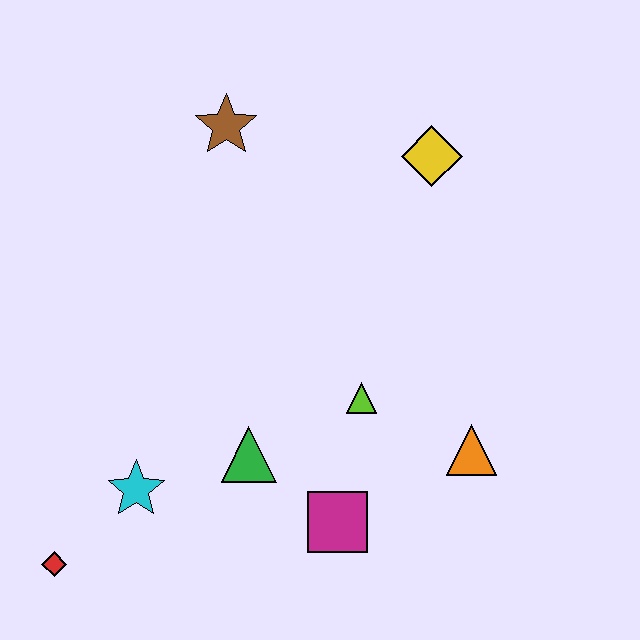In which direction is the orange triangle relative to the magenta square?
The orange triangle is to the right of the magenta square.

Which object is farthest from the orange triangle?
The red diamond is farthest from the orange triangle.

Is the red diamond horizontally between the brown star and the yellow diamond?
No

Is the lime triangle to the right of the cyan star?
Yes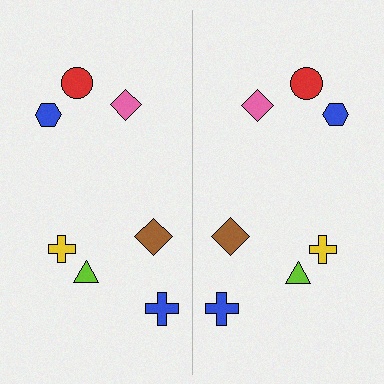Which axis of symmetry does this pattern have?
The pattern has a vertical axis of symmetry running through the center of the image.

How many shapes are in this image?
There are 14 shapes in this image.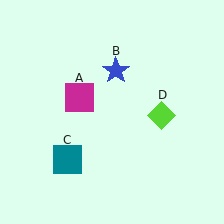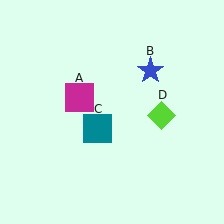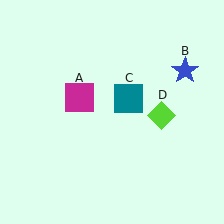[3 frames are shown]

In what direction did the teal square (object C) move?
The teal square (object C) moved up and to the right.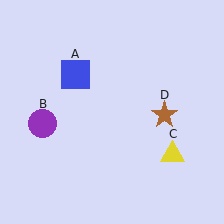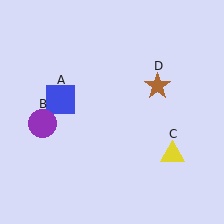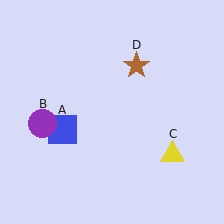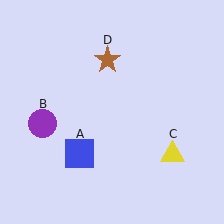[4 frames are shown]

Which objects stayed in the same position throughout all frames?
Purple circle (object B) and yellow triangle (object C) remained stationary.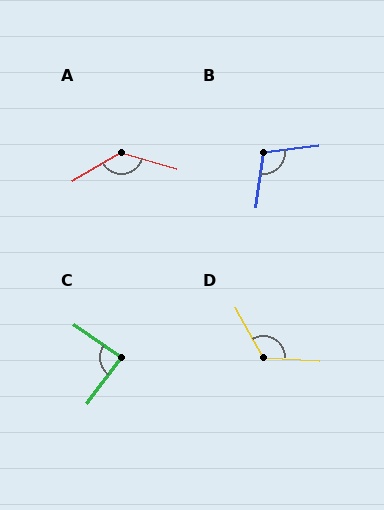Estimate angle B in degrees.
Approximately 105 degrees.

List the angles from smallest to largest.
C (88°), B (105°), D (121°), A (133°).